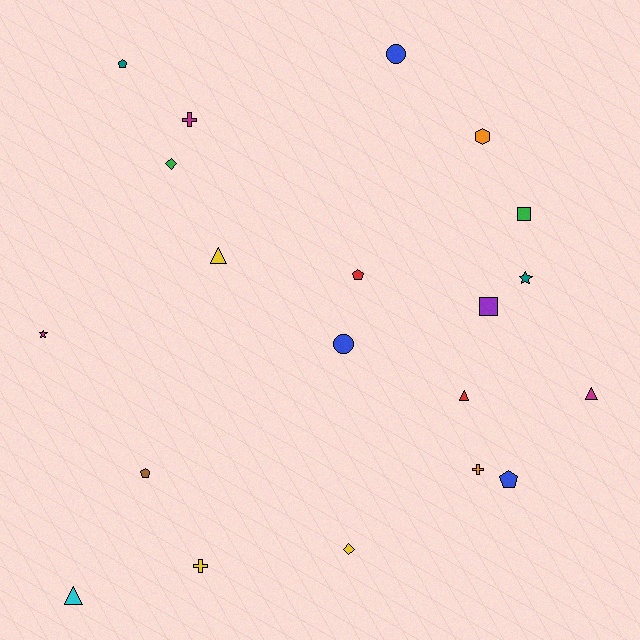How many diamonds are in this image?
There are 2 diamonds.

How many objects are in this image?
There are 20 objects.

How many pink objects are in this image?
There are no pink objects.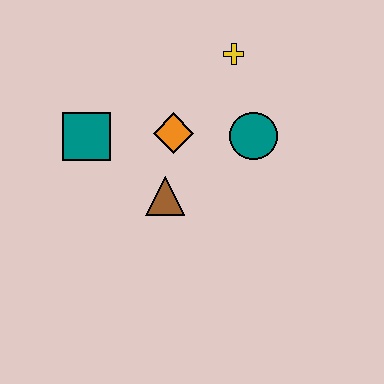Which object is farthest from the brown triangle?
The yellow cross is farthest from the brown triangle.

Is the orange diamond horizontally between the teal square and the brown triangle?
No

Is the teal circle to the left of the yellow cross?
No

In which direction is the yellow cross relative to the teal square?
The yellow cross is to the right of the teal square.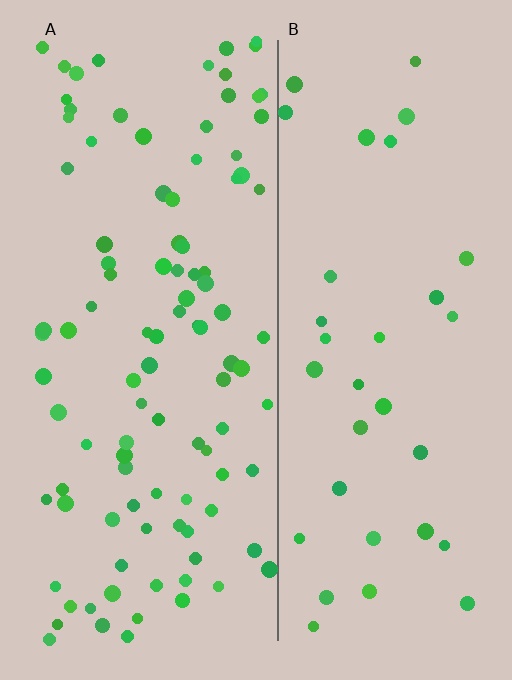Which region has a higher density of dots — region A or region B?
A (the left).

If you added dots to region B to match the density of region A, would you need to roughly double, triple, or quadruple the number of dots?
Approximately triple.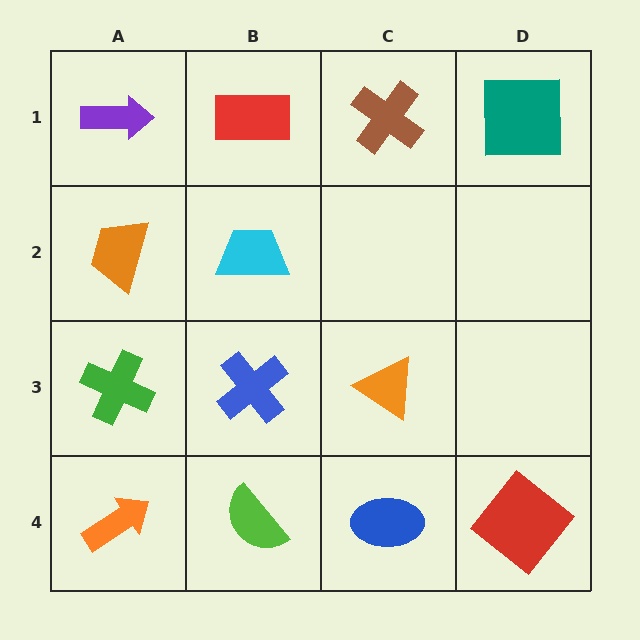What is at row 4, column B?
A lime semicircle.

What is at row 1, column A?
A purple arrow.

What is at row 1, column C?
A brown cross.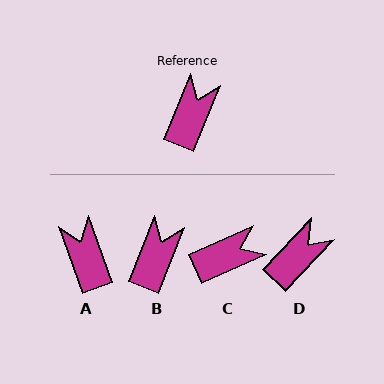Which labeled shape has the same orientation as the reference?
B.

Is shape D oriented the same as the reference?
No, it is off by about 22 degrees.